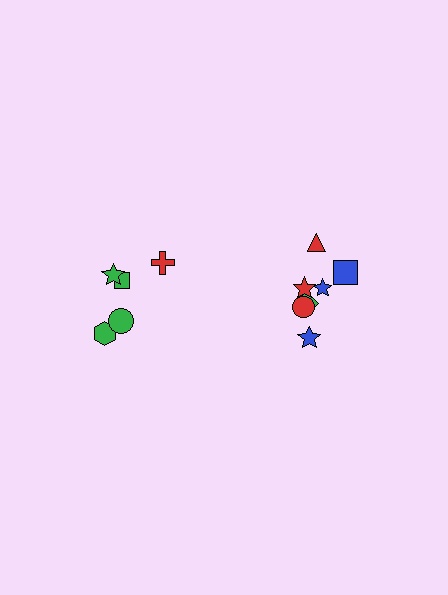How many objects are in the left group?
There are 5 objects.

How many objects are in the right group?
There are 7 objects.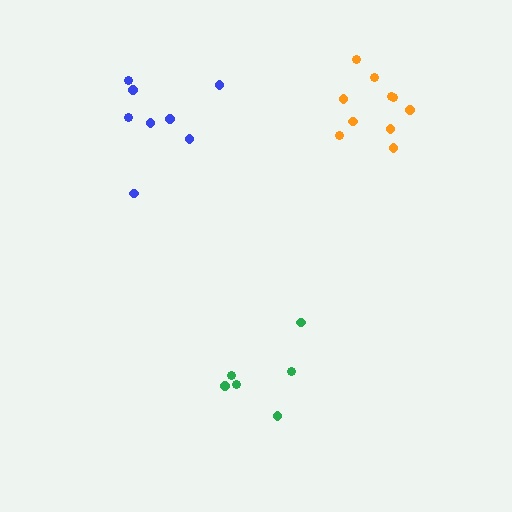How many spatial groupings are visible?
There are 3 spatial groupings.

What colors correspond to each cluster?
The clusters are colored: blue, green, orange.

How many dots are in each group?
Group 1: 8 dots, Group 2: 6 dots, Group 3: 10 dots (24 total).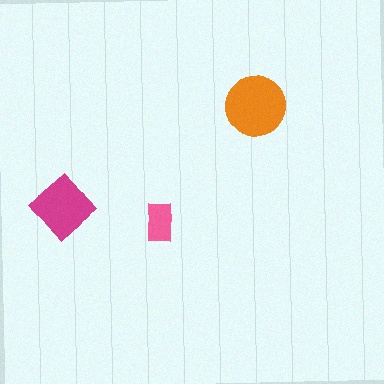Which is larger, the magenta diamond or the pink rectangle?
The magenta diamond.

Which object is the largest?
The orange circle.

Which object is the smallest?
The pink rectangle.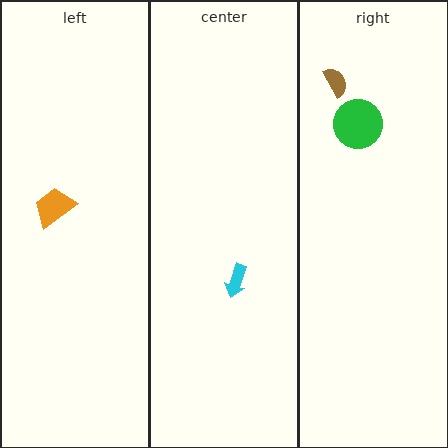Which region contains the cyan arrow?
The center region.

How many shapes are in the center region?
1.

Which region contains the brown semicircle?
The right region.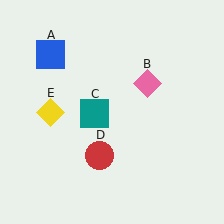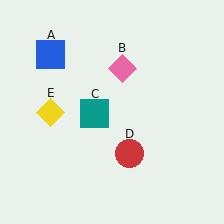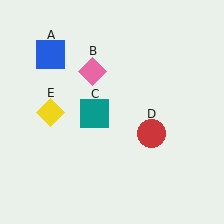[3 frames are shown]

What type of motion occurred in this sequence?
The pink diamond (object B), red circle (object D) rotated counterclockwise around the center of the scene.